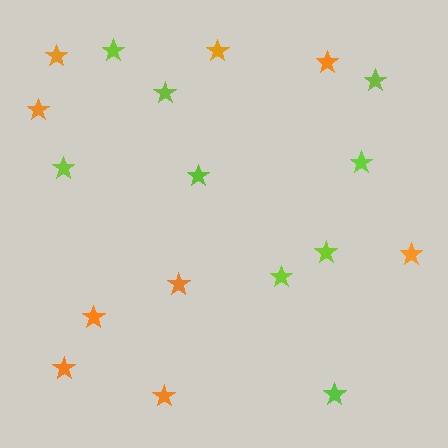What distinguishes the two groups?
There are 2 groups: one group of lime stars (9) and one group of orange stars (9).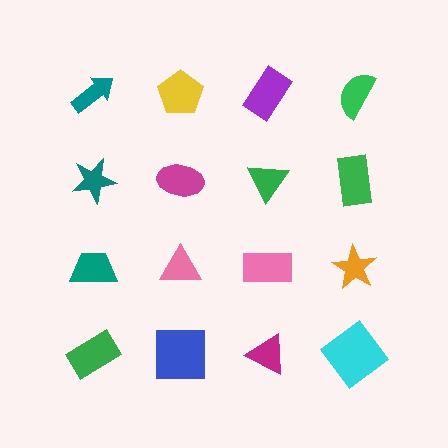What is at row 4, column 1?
A green rectangle.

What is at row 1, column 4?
A green semicircle.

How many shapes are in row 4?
4 shapes.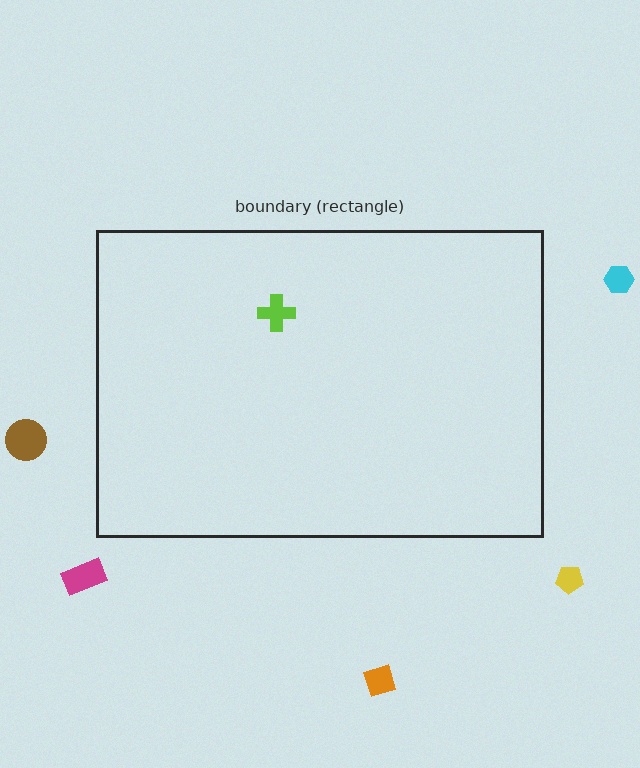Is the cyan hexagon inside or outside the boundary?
Outside.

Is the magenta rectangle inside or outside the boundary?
Outside.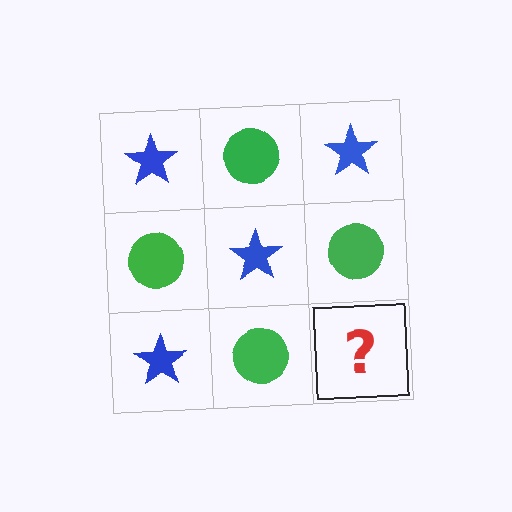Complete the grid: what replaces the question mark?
The question mark should be replaced with a blue star.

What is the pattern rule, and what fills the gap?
The rule is that it alternates blue star and green circle in a checkerboard pattern. The gap should be filled with a blue star.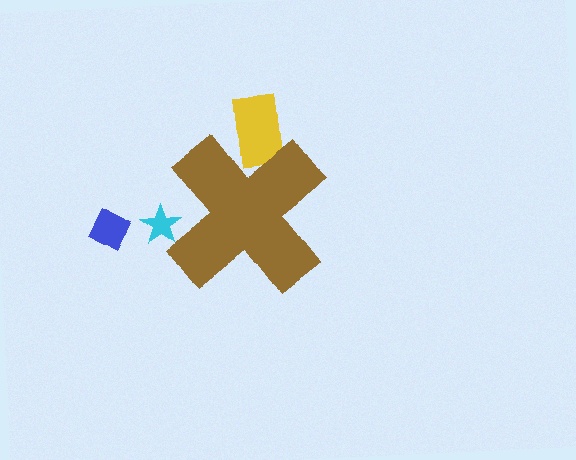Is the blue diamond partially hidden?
No, the blue diamond is fully visible.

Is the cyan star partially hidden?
Yes, the cyan star is partially hidden behind the brown cross.